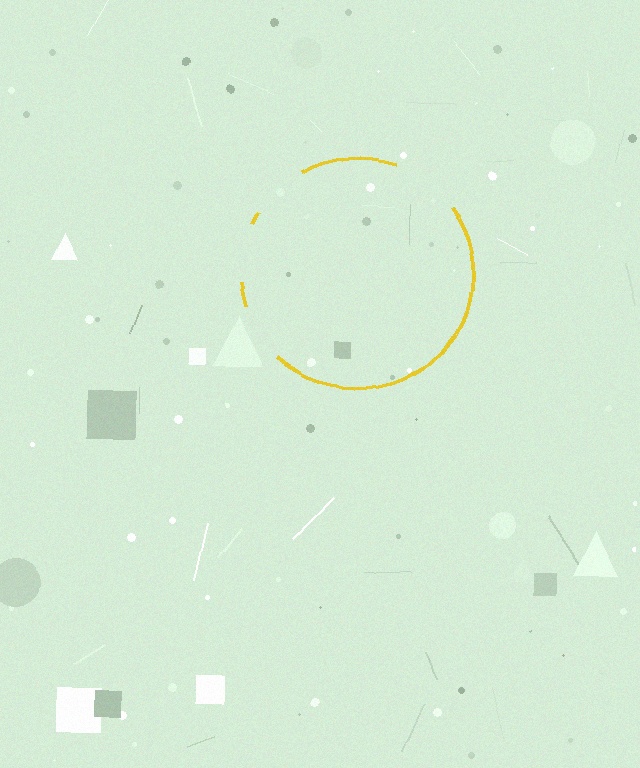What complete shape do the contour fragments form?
The contour fragments form a circle.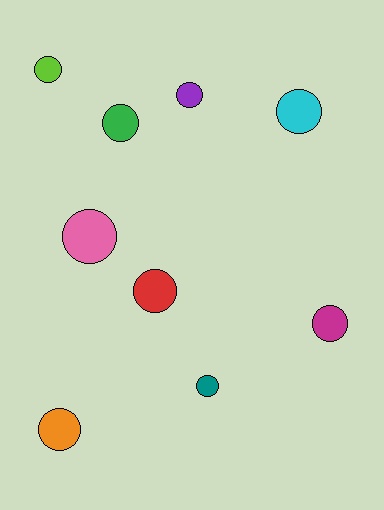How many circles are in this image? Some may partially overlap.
There are 9 circles.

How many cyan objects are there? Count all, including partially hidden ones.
There is 1 cyan object.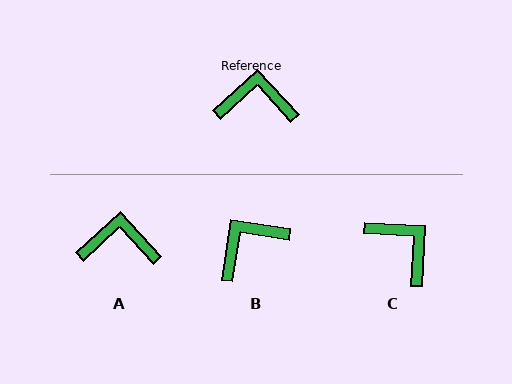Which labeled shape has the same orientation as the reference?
A.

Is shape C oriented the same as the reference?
No, it is off by about 46 degrees.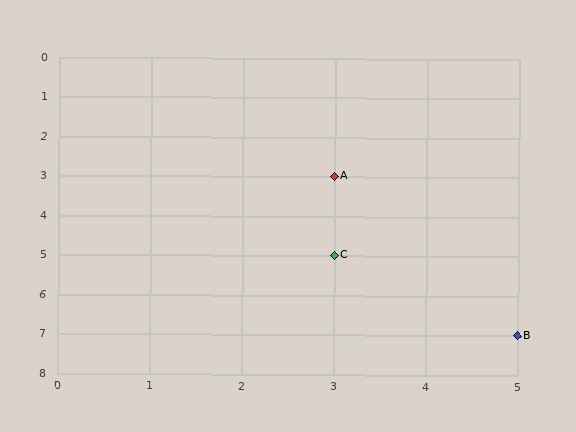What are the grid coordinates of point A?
Point A is at grid coordinates (3, 3).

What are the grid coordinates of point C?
Point C is at grid coordinates (3, 5).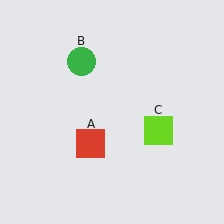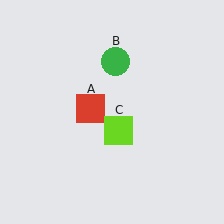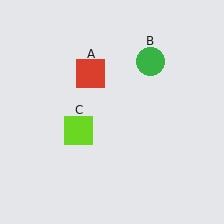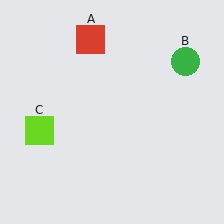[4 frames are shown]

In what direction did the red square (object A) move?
The red square (object A) moved up.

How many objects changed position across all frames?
3 objects changed position: red square (object A), green circle (object B), lime square (object C).